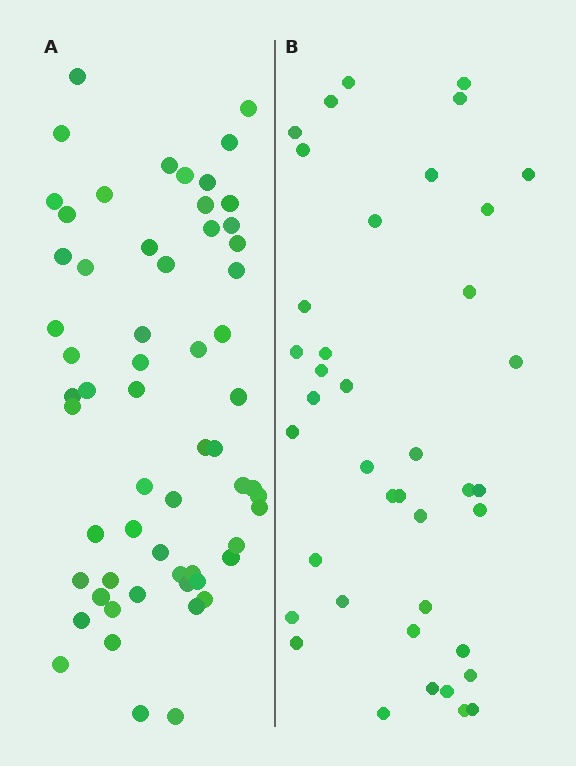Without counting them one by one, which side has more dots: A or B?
Region A (the left region) has more dots.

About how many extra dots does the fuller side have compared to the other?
Region A has approximately 20 more dots than region B.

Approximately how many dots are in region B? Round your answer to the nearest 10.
About 40 dots.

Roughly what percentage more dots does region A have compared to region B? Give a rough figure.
About 50% more.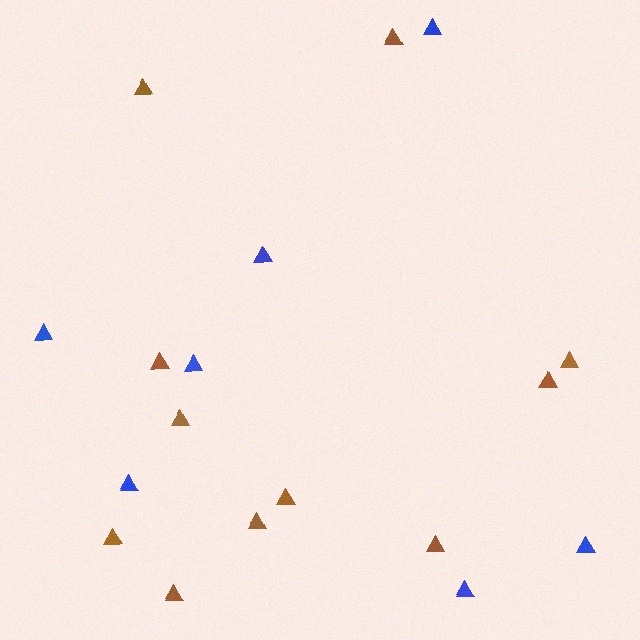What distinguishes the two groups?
There are 2 groups: one group of blue triangles (7) and one group of brown triangles (11).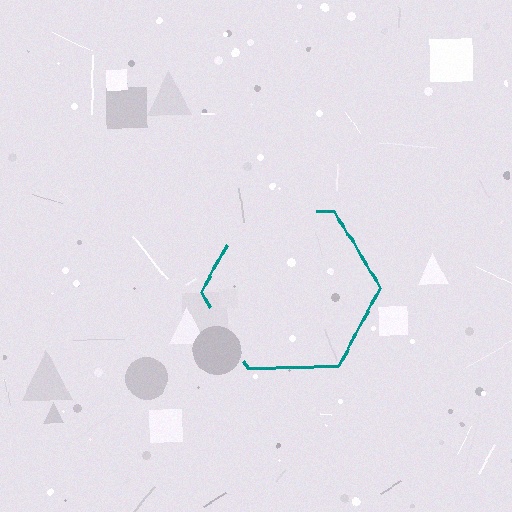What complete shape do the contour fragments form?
The contour fragments form a hexagon.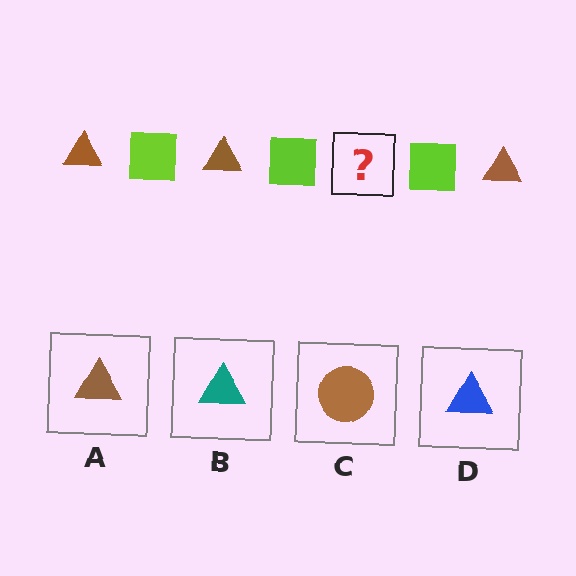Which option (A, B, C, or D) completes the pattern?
A.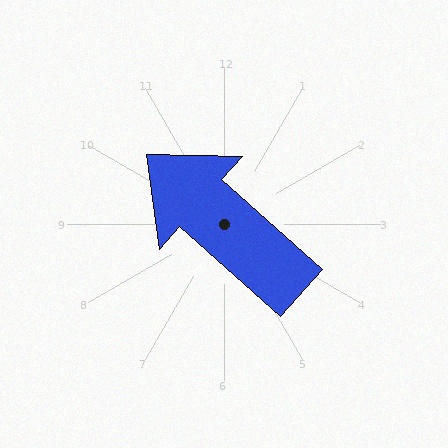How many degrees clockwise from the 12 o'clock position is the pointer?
Approximately 312 degrees.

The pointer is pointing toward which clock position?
Roughly 10 o'clock.